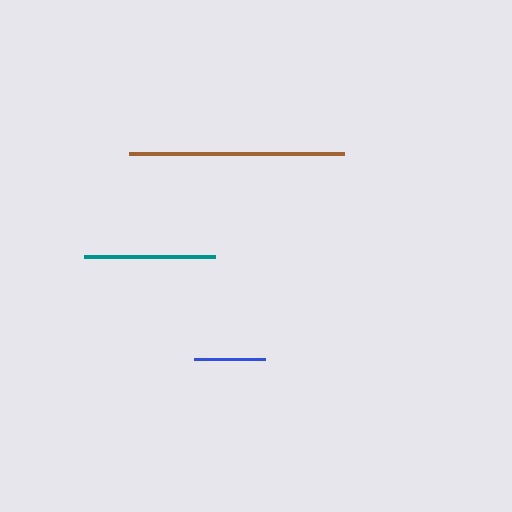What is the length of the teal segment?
The teal segment is approximately 131 pixels long.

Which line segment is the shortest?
The blue line is the shortest at approximately 71 pixels.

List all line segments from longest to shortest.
From longest to shortest: brown, teal, blue.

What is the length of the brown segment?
The brown segment is approximately 215 pixels long.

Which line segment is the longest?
The brown line is the longest at approximately 215 pixels.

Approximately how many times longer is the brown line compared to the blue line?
The brown line is approximately 3.0 times the length of the blue line.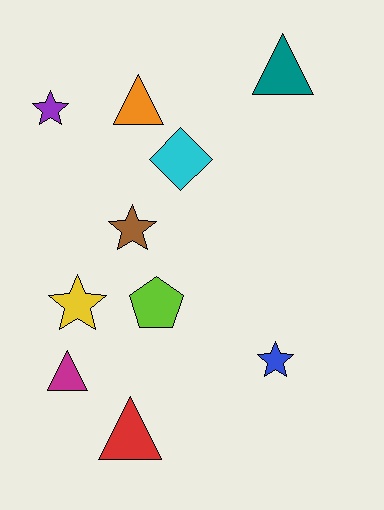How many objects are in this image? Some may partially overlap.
There are 10 objects.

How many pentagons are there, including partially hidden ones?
There is 1 pentagon.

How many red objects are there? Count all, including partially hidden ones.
There is 1 red object.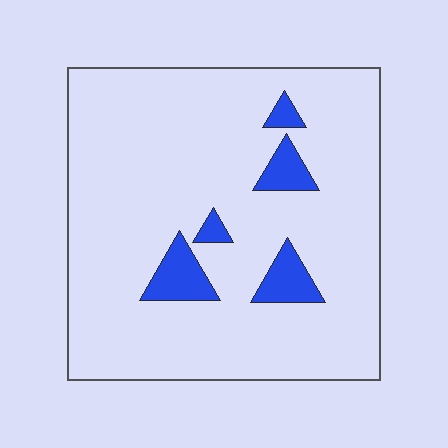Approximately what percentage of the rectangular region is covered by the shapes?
Approximately 10%.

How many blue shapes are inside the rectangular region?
5.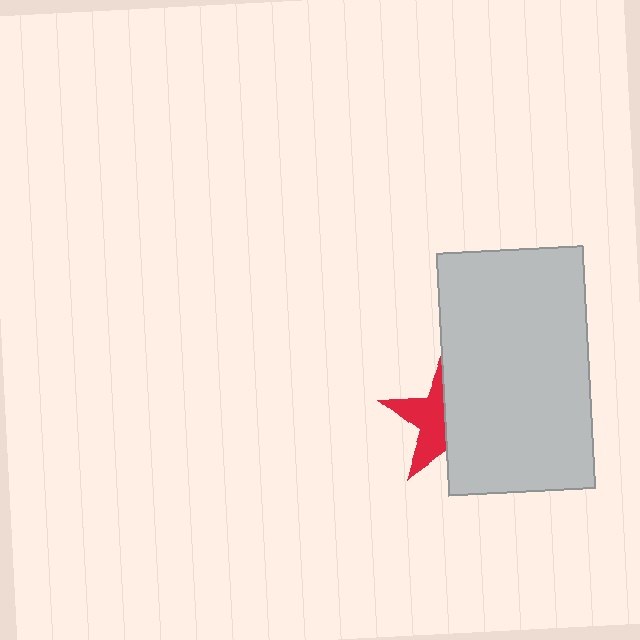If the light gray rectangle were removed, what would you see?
You would see the complete red star.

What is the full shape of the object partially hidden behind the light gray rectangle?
The partially hidden object is a red star.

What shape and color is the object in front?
The object in front is a light gray rectangle.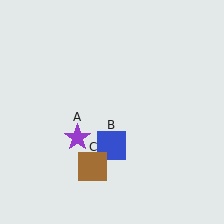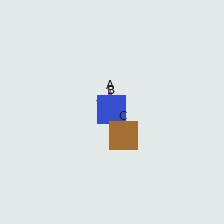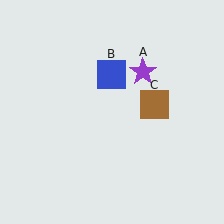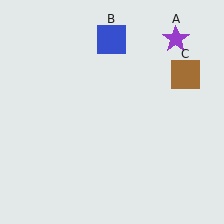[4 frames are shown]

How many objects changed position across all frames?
3 objects changed position: purple star (object A), blue square (object B), brown square (object C).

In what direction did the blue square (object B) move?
The blue square (object B) moved up.